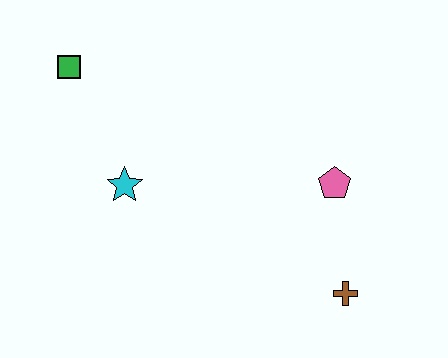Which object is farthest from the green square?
The brown cross is farthest from the green square.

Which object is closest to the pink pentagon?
The brown cross is closest to the pink pentagon.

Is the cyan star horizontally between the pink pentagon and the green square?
Yes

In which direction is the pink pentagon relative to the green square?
The pink pentagon is to the right of the green square.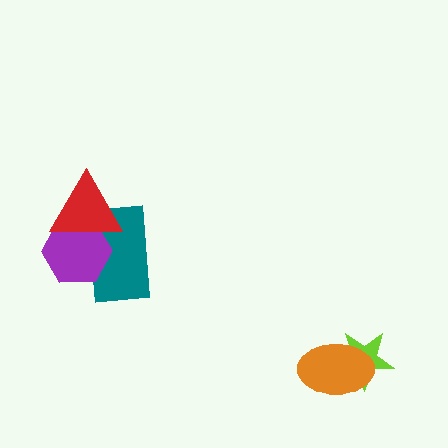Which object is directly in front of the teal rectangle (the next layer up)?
The purple hexagon is directly in front of the teal rectangle.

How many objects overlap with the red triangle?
2 objects overlap with the red triangle.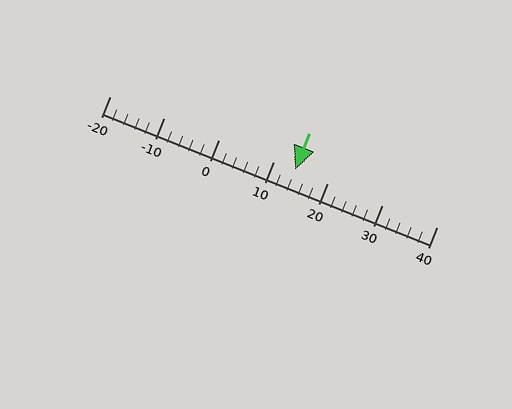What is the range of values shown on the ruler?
The ruler shows values from -20 to 40.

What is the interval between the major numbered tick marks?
The major tick marks are spaced 10 units apart.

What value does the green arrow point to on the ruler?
The green arrow points to approximately 14.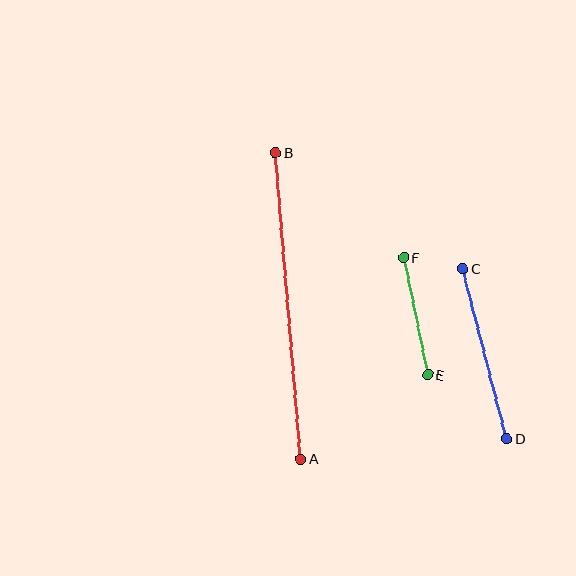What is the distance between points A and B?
The distance is approximately 307 pixels.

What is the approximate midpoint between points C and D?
The midpoint is at approximately (484, 354) pixels.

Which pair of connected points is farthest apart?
Points A and B are farthest apart.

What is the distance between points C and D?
The distance is approximately 176 pixels.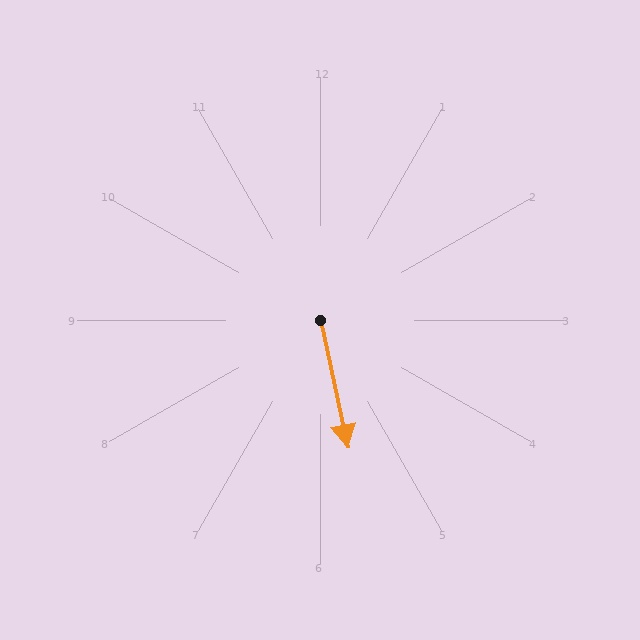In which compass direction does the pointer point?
South.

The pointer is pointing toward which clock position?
Roughly 6 o'clock.